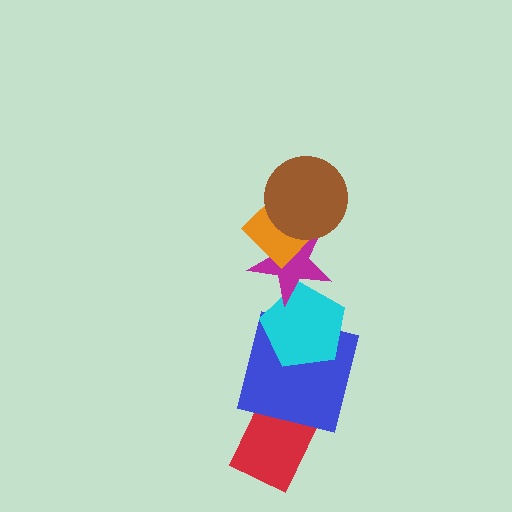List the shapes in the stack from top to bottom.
From top to bottom: the brown circle, the orange diamond, the magenta star, the cyan pentagon, the blue square, the red rectangle.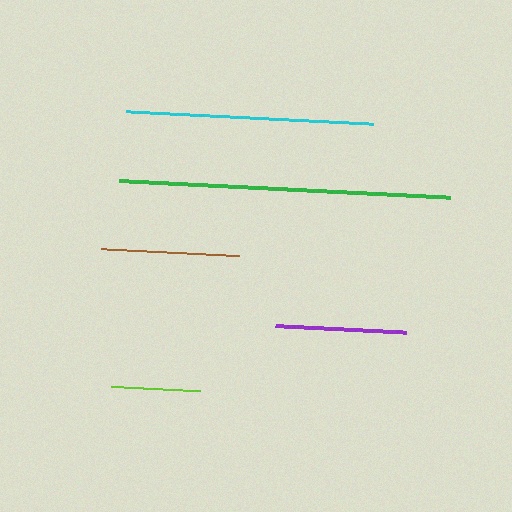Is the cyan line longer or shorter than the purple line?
The cyan line is longer than the purple line.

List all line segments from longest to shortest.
From longest to shortest: green, cyan, brown, purple, lime.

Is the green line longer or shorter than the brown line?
The green line is longer than the brown line.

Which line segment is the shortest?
The lime line is the shortest at approximately 89 pixels.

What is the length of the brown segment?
The brown segment is approximately 138 pixels long.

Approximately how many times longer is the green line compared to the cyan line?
The green line is approximately 1.3 times the length of the cyan line.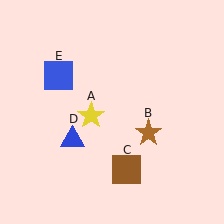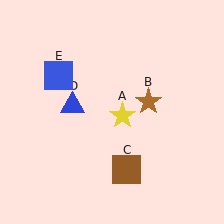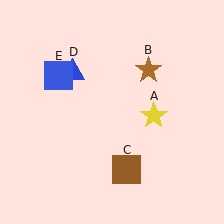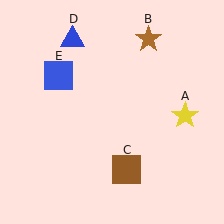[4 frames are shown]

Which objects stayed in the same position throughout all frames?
Brown square (object C) and blue square (object E) remained stationary.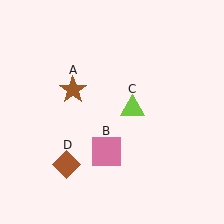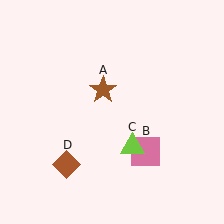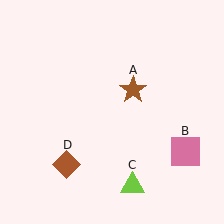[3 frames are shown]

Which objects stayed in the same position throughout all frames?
Brown diamond (object D) remained stationary.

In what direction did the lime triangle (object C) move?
The lime triangle (object C) moved down.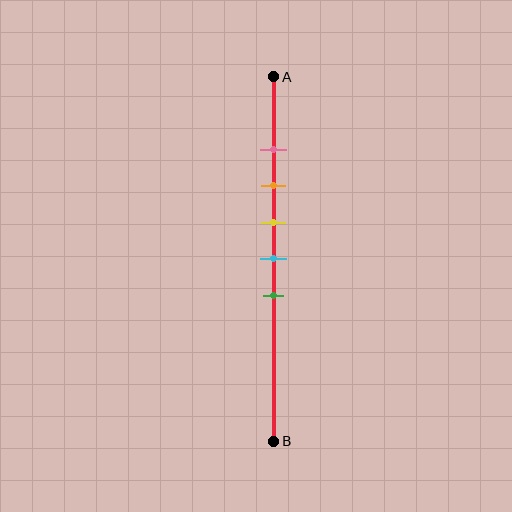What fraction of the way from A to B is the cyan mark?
The cyan mark is approximately 50% (0.5) of the way from A to B.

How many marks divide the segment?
There are 5 marks dividing the segment.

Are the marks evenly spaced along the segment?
Yes, the marks are approximately evenly spaced.